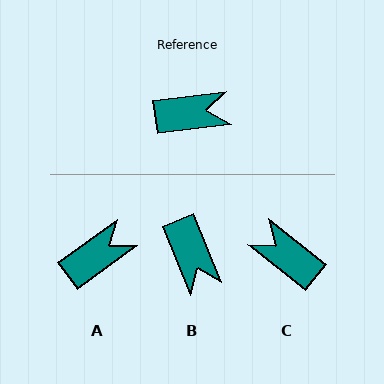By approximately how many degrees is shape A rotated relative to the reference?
Approximately 29 degrees counter-clockwise.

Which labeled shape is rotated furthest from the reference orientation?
C, about 134 degrees away.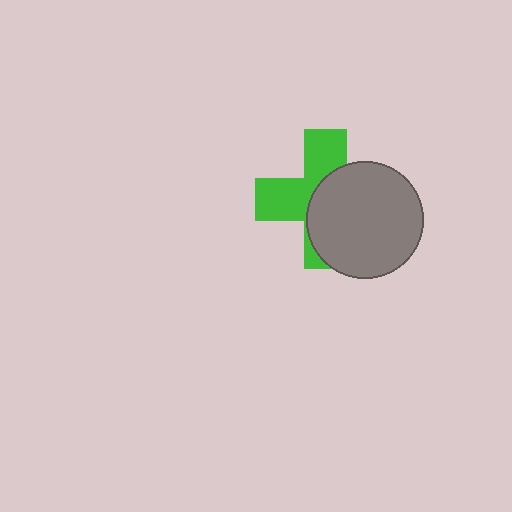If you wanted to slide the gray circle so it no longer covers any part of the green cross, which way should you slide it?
Slide it right — that is the most direct way to separate the two shapes.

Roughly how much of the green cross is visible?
About half of it is visible (roughly 47%).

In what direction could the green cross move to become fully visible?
The green cross could move left. That would shift it out from behind the gray circle entirely.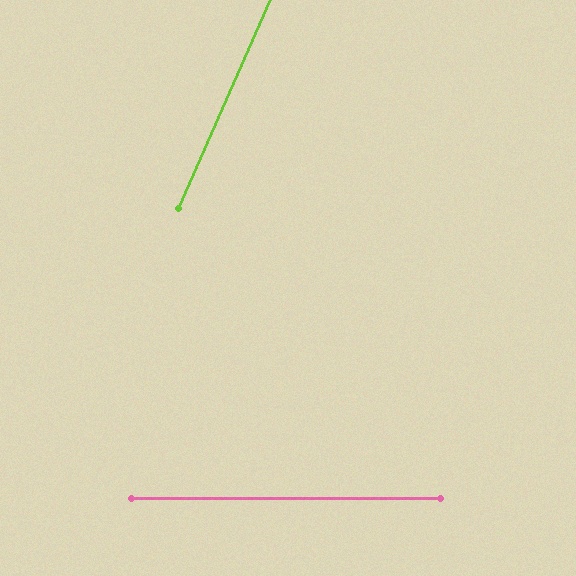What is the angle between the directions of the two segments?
Approximately 66 degrees.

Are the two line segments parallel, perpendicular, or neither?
Neither parallel nor perpendicular — they differ by about 66°.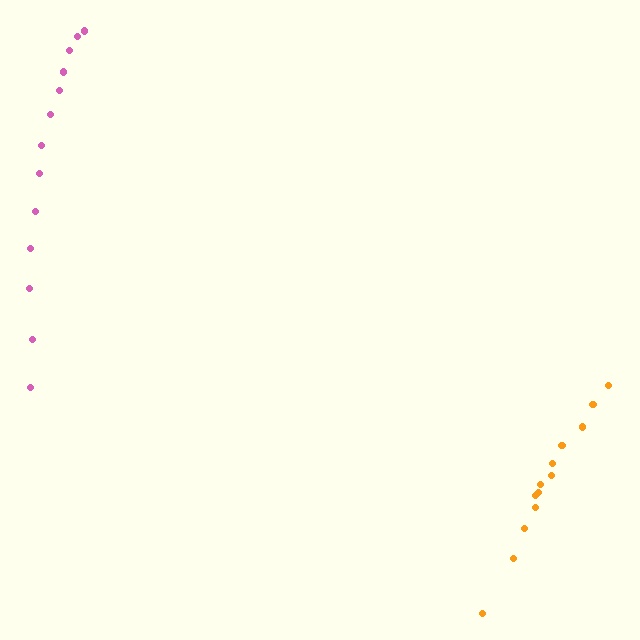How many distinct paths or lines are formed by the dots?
There are 2 distinct paths.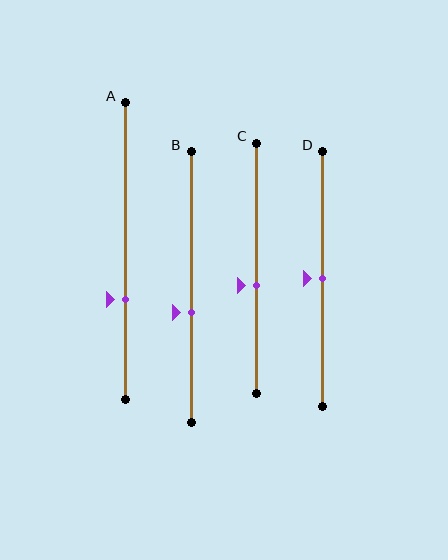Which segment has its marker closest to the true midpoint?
Segment D has its marker closest to the true midpoint.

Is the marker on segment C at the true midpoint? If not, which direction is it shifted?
No, the marker on segment C is shifted downward by about 7% of the segment length.